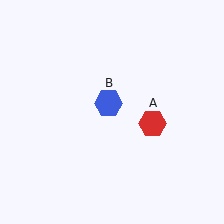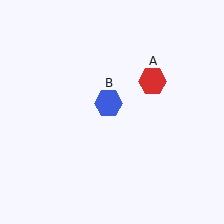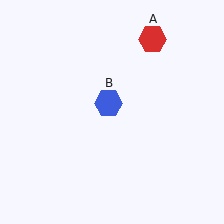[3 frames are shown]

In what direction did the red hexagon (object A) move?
The red hexagon (object A) moved up.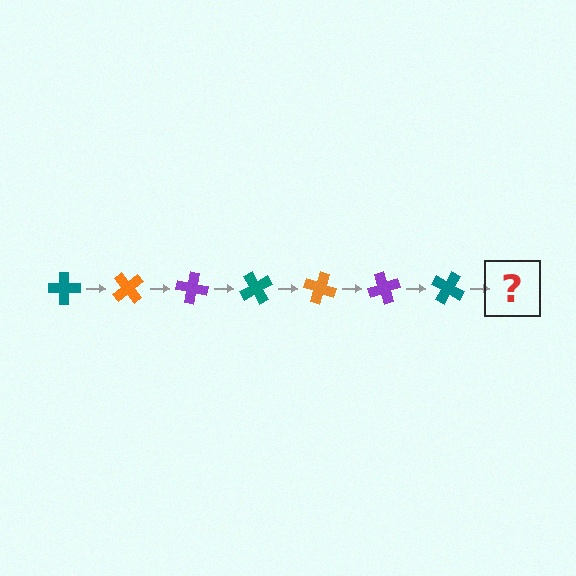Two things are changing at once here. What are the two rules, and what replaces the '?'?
The two rules are that it rotates 50 degrees each step and the color cycles through teal, orange, and purple. The '?' should be an orange cross, rotated 350 degrees from the start.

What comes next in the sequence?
The next element should be an orange cross, rotated 350 degrees from the start.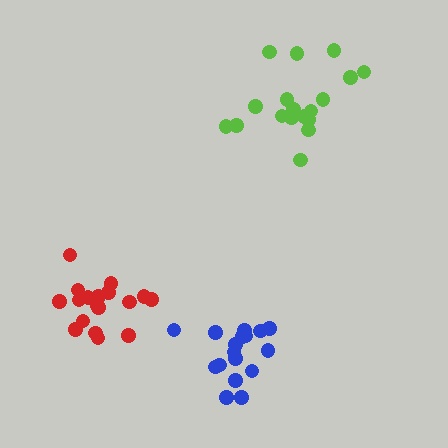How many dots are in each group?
Group 1: 18 dots, Group 2: 18 dots, Group 3: 17 dots (53 total).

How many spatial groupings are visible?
There are 3 spatial groupings.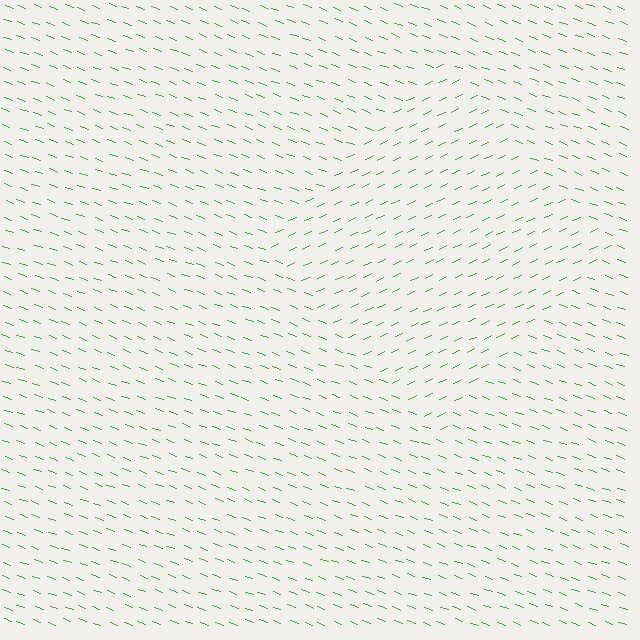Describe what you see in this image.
The image is filled with small green line segments. A diamond region in the image has lines oriented differently from the surrounding lines, creating a visible texture boundary.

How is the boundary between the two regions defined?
The boundary is defined purely by a change in line orientation (approximately 45 degrees difference). All lines are the same color and thickness.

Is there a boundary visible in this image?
Yes, there is a texture boundary formed by a change in line orientation.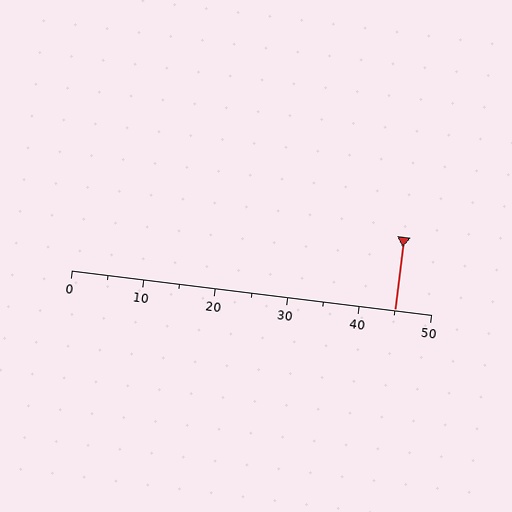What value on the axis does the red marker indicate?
The marker indicates approximately 45.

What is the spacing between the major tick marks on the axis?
The major ticks are spaced 10 apart.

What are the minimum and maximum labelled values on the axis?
The axis runs from 0 to 50.